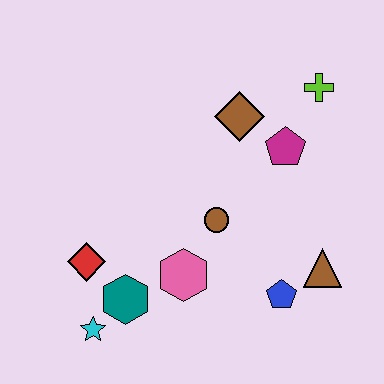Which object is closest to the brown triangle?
The blue pentagon is closest to the brown triangle.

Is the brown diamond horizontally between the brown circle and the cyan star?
No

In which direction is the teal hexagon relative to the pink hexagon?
The teal hexagon is to the left of the pink hexagon.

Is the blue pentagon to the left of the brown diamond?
No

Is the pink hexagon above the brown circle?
No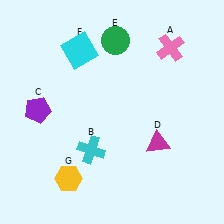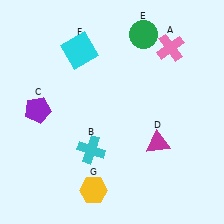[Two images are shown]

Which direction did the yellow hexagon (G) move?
The yellow hexagon (G) moved right.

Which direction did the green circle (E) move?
The green circle (E) moved right.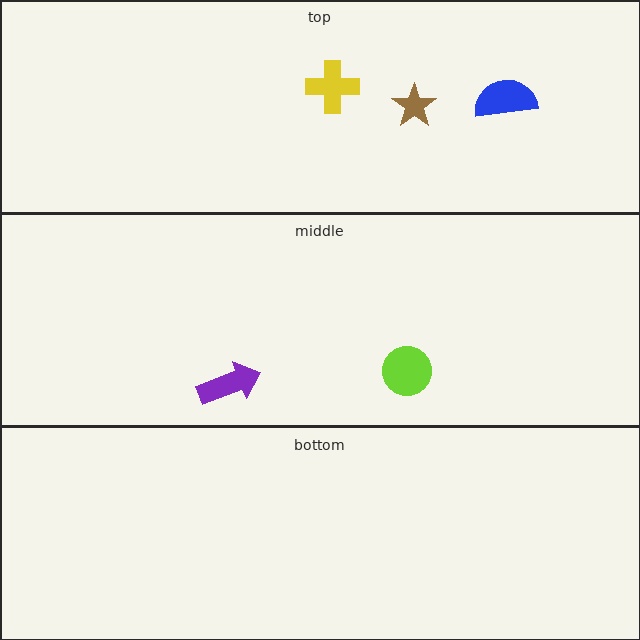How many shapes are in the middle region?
2.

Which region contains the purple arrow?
The middle region.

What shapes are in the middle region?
The lime circle, the purple arrow.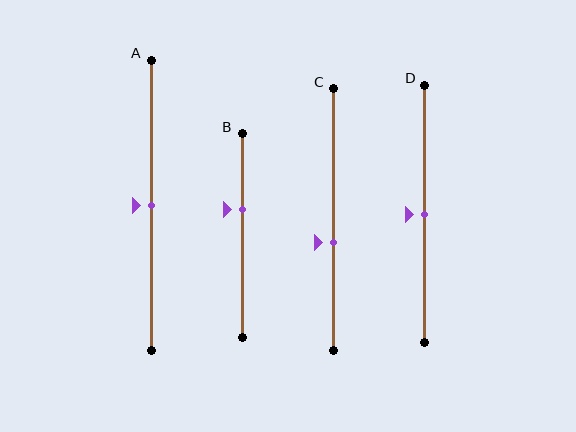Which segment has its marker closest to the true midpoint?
Segment A has its marker closest to the true midpoint.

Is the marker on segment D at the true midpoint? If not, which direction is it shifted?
Yes, the marker on segment D is at the true midpoint.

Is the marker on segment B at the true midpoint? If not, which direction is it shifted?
No, the marker on segment B is shifted upward by about 13% of the segment length.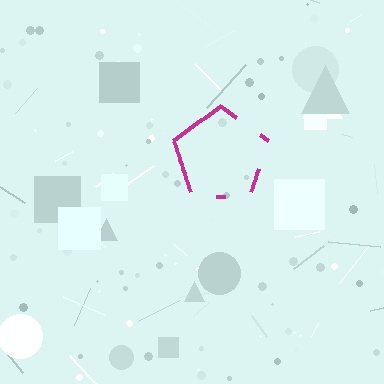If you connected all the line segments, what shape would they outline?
They would outline a pentagon.